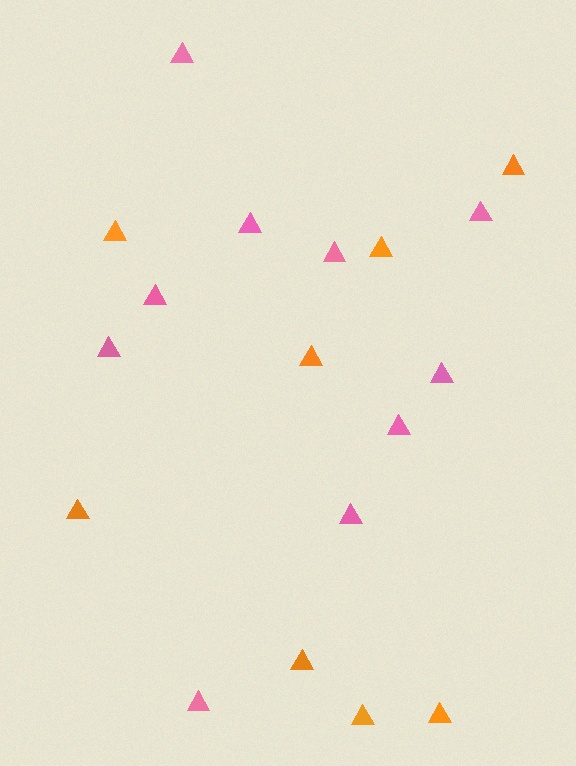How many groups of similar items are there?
There are 2 groups: one group of pink triangles (10) and one group of orange triangles (8).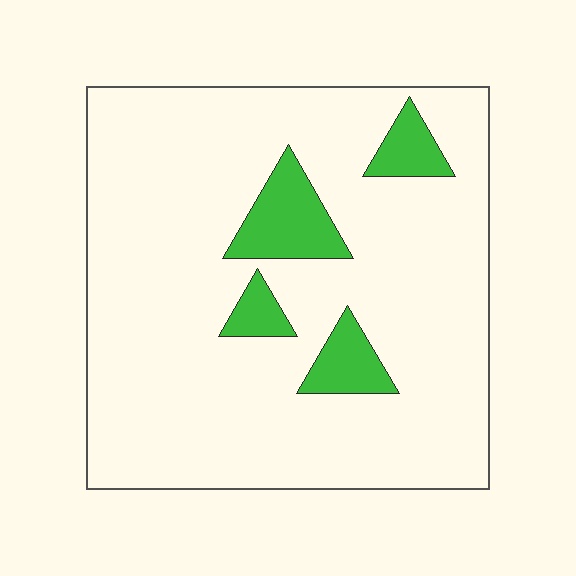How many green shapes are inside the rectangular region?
4.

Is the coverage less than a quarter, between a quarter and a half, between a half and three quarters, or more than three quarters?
Less than a quarter.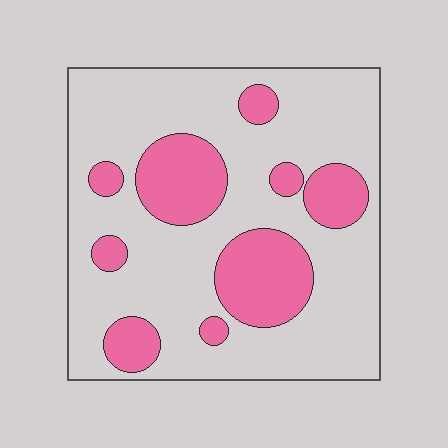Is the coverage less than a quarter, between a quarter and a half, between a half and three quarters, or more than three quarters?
Between a quarter and a half.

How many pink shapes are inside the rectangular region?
9.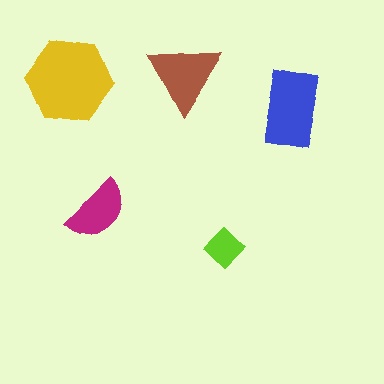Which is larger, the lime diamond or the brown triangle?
The brown triangle.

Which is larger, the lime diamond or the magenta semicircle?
The magenta semicircle.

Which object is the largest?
The yellow hexagon.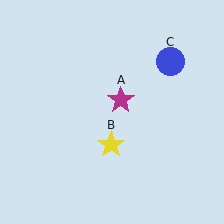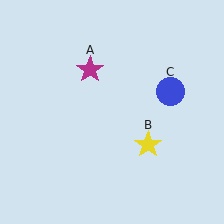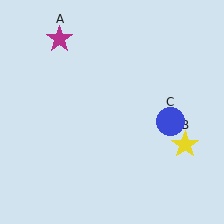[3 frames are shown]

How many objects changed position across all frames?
3 objects changed position: magenta star (object A), yellow star (object B), blue circle (object C).